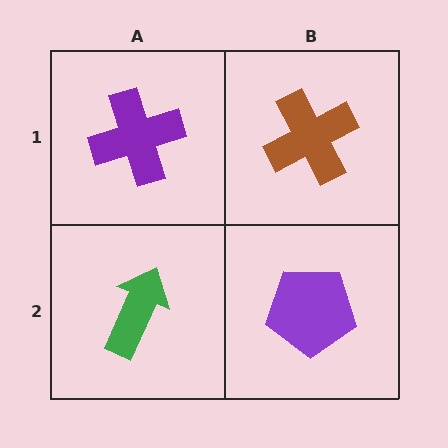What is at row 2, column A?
A green arrow.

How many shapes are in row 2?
2 shapes.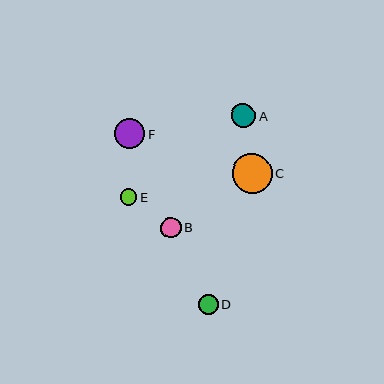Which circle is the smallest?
Circle E is the smallest with a size of approximately 16 pixels.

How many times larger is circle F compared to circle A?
Circle F is approximately 1.3 times the size of circle A.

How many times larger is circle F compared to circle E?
Circle F is approximately 1.9 times the size of circle E.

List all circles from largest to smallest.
From largest to smallest: C, F, A, B, D, E.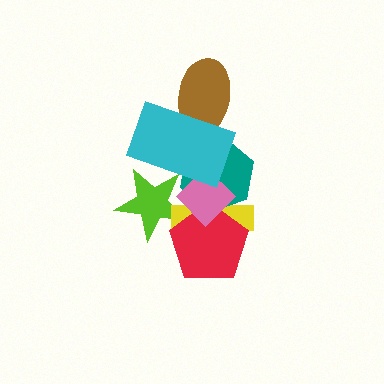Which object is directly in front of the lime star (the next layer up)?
The yellow cross is directly in front of the lime star.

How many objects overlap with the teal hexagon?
4 objects overlap with the teal hexagon.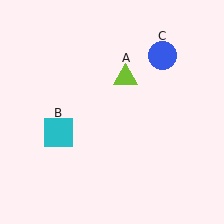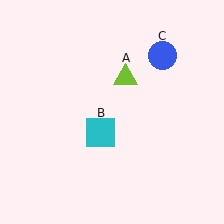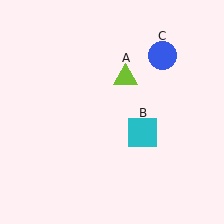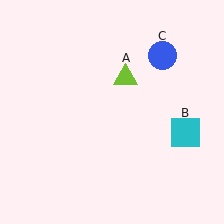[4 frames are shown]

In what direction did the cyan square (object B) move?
The cyan square (object B) moved right.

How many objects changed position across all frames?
1 object changed position: cyan square (object B).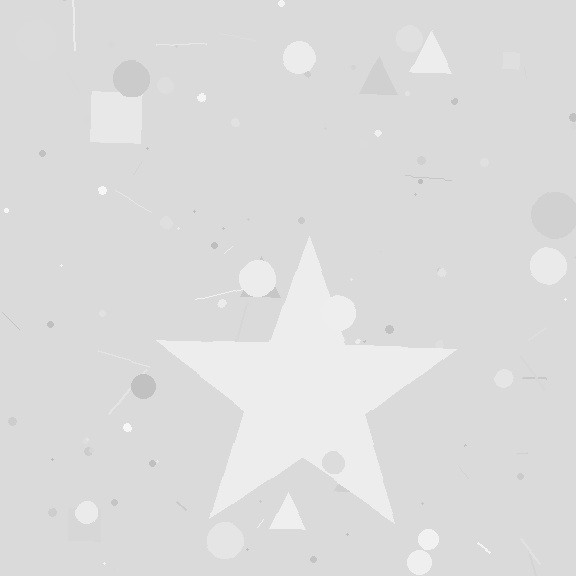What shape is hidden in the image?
A star is hidden in the image.